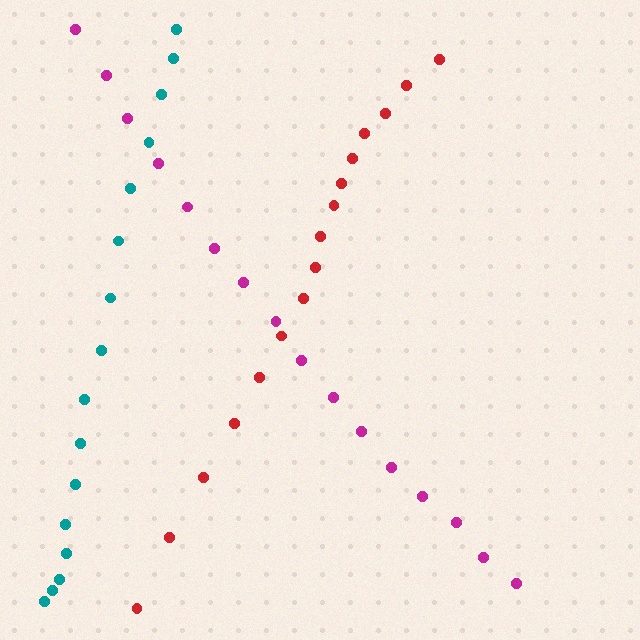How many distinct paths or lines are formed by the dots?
There are 3 distinct paths.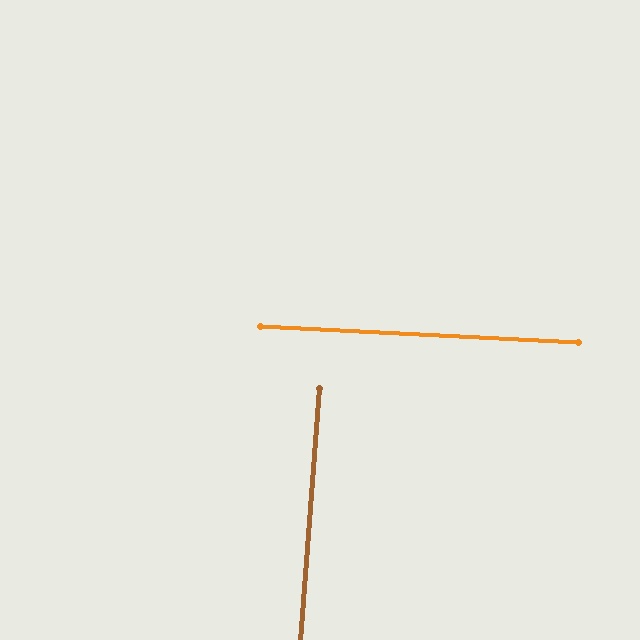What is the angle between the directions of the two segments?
Approximately 88 degrees.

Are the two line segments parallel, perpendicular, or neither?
Perpendicular — they meet at approximately 88°.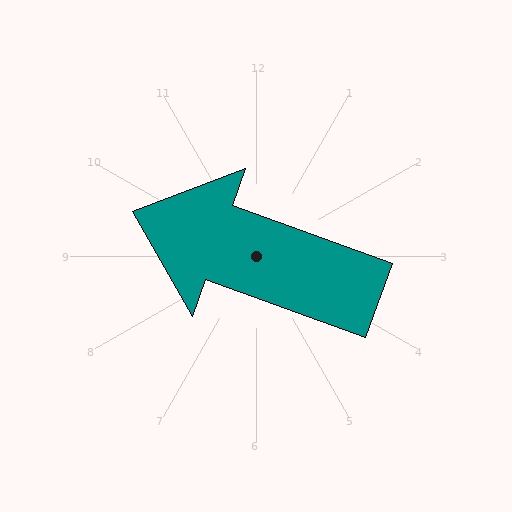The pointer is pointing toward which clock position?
Roughly 10 o'clock.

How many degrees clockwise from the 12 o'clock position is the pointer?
Approximately 290 degrees.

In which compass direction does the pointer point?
West.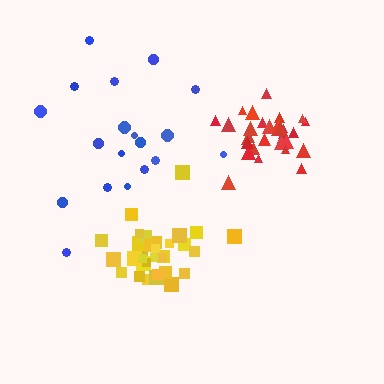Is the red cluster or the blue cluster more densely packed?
Red.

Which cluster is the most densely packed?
Red.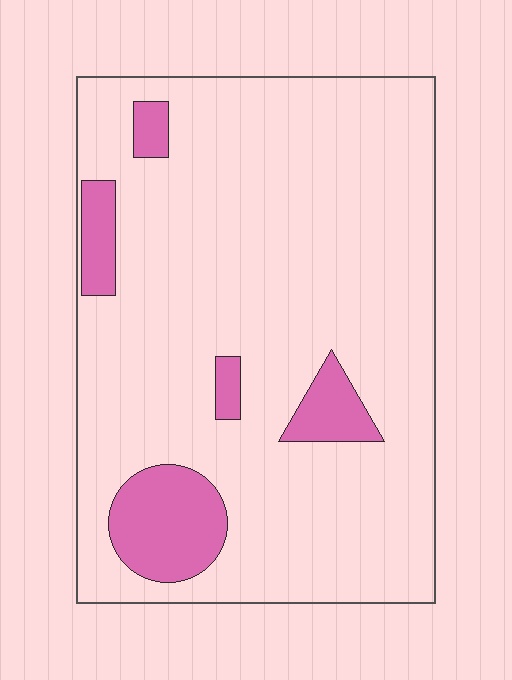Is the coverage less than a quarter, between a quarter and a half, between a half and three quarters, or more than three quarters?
Less than a quarter.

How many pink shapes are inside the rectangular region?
5.